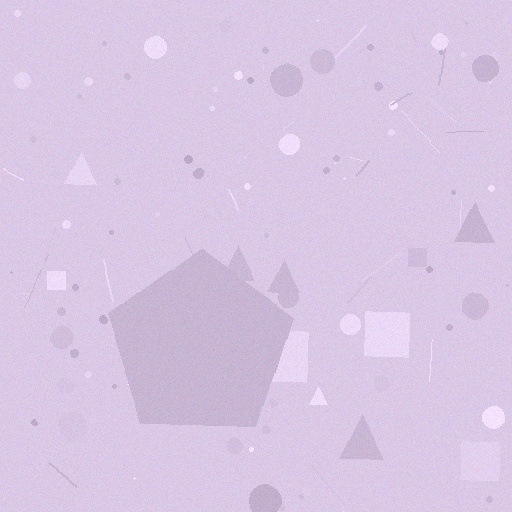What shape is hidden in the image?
A pentagon is hidden in the image.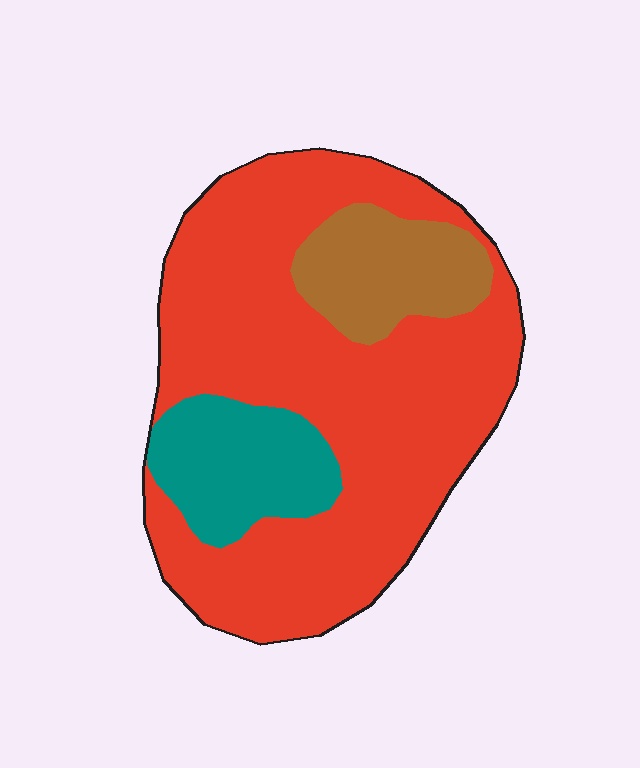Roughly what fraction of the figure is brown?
Brown covers around 15% of the figure.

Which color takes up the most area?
Red, at roughly 70%.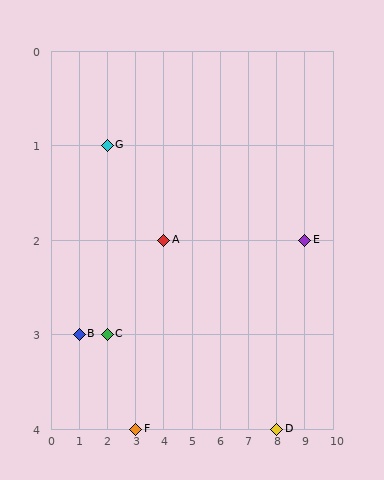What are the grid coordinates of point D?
Point D is at grid coordinates (8, 4).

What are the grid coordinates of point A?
Point A is at grid coordinates (4, 2).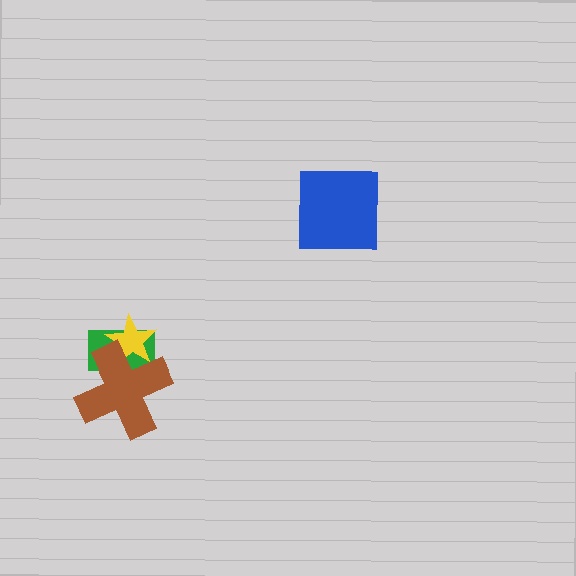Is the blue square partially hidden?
No, no other shape covers it.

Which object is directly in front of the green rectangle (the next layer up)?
The yellow star is directly in front of the green rectangle.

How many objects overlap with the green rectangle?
2 objects overlap with the green rectangle.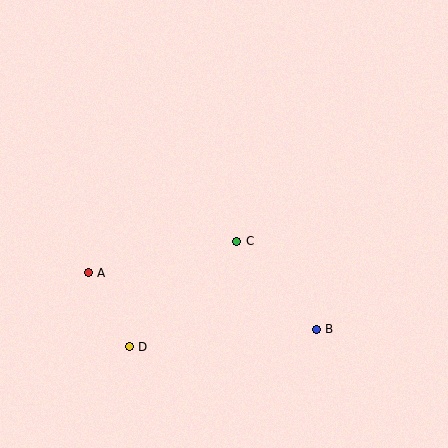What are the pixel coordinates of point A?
Point A is at (88, 273).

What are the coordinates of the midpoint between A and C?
The midpoint between A and C is at (163, 257).